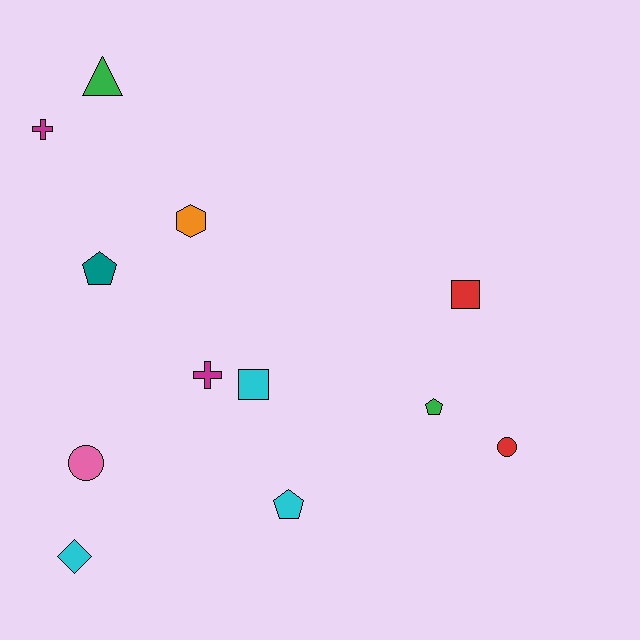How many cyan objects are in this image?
There are 3 cyan objects.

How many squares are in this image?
There are 2 squares.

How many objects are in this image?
There are 12 objects.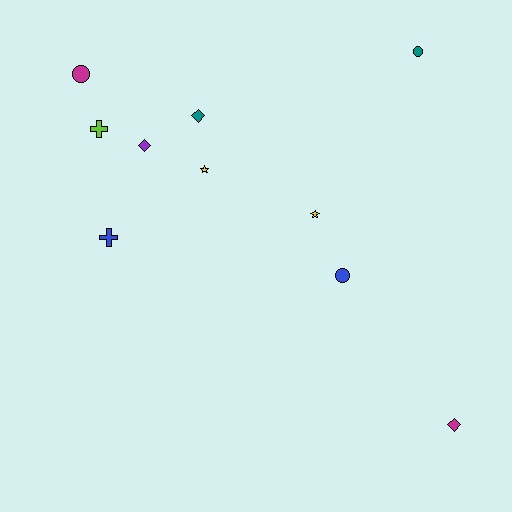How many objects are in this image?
There are 10 objects.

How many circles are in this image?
There are 3 circles.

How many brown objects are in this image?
There are no brown objects.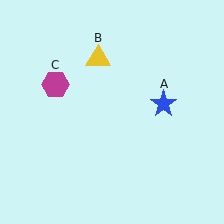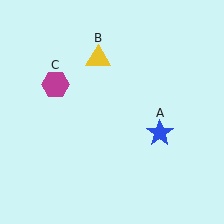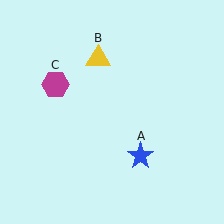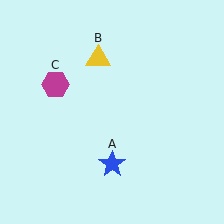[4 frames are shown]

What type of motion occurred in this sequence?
The blue star (object A) rotated clockwise around the center of the scene.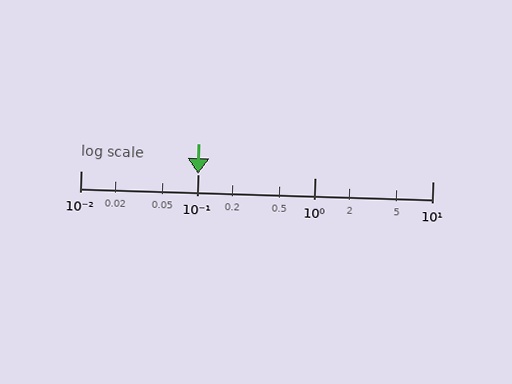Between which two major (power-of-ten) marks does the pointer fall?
The pointer is between 0.1 and 1.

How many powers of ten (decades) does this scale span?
The scale spans 3 decades, from 0.01 to 10.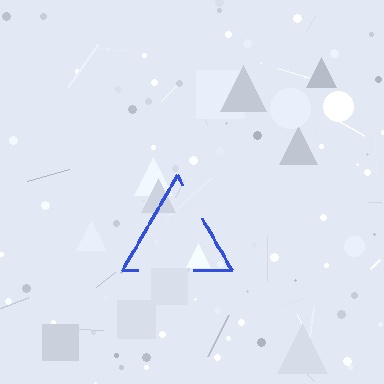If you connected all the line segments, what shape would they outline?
They would outline a triangle.